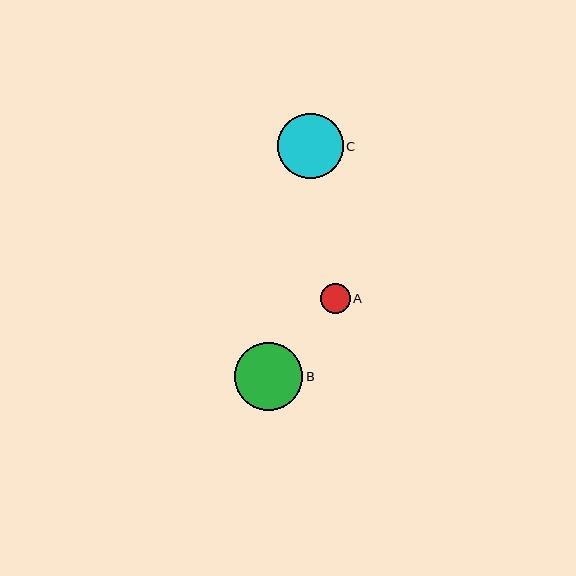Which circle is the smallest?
Circle A is the smallest with a size of approximately 29 pixels.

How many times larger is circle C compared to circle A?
Circle C is approximately 2.2 times the size of circle A.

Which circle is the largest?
Circle B is the largest with a size of approximately 68 pixels.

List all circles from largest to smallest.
From largest to smallest: B, C, A.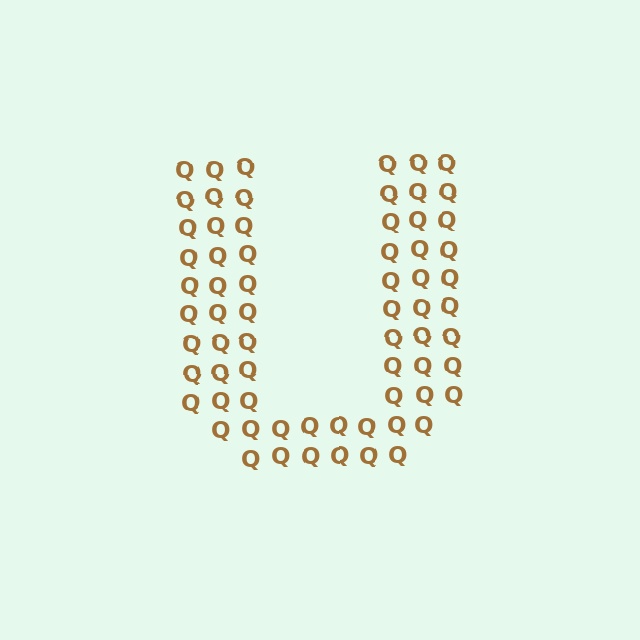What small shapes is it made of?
It is made of small letter Q's.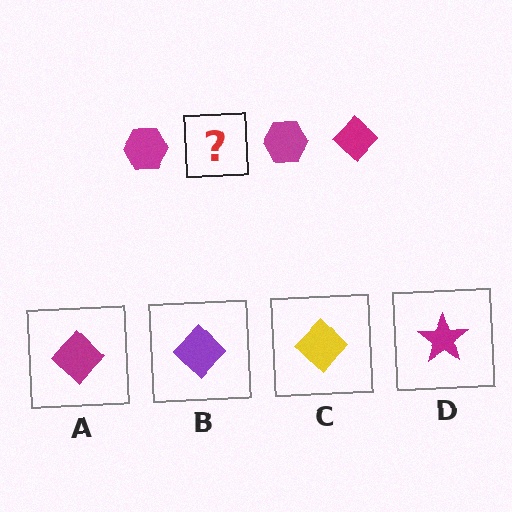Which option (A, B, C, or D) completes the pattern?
A.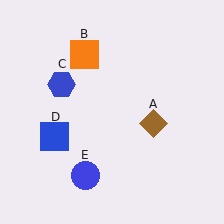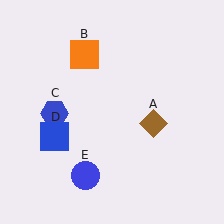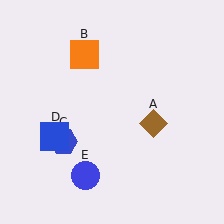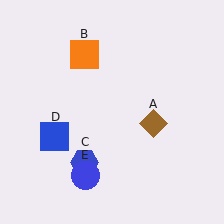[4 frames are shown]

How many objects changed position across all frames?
1 object changed position: blue hexagon (object C).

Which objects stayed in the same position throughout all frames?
Brown diamond (object A) and orange square (object B) and blue square (object D) and blue circle (object E) remained stationary.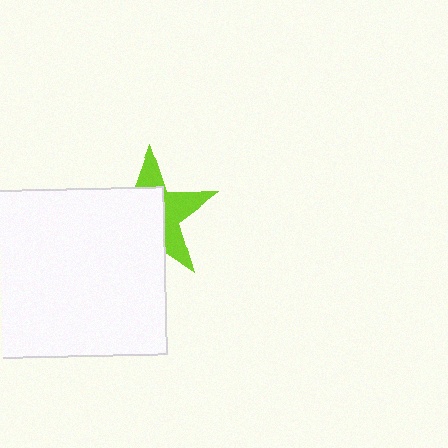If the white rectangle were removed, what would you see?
You would see the complete lime star.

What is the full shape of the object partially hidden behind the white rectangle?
The partially hidden object is a lime star.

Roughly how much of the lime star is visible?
A small part of it is visible (roughly 41%).